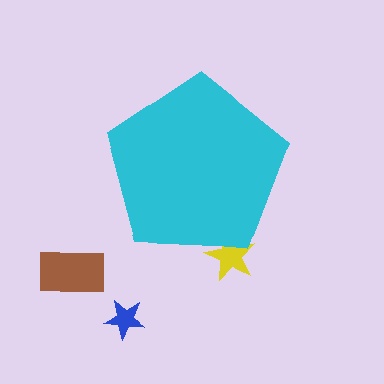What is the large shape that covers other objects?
A cyan pentagon.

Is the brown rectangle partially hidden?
No, the brown rectangle is fully visible.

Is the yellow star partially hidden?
Yes, the yellow star is partially hidden behind the cyan pentagon.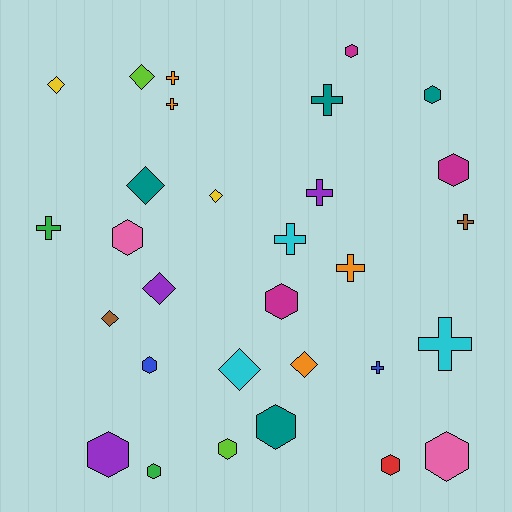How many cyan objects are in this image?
There are 3 cyan objects.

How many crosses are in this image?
There are 10 crosses.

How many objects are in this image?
There are 30 objects.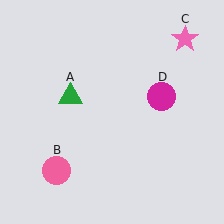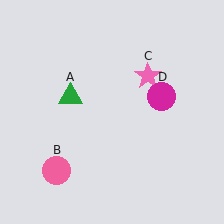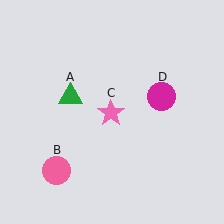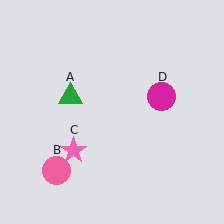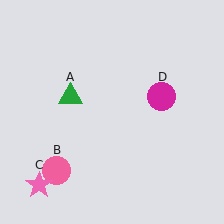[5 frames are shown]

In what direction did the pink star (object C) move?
The pink star (object C) moved down and to the left.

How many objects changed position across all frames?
1 object changed position: pink star (object C).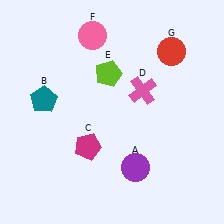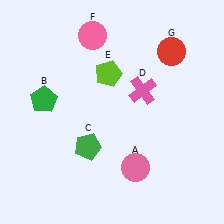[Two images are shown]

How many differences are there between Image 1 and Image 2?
There are 3 differences between the two images.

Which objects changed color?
A changed from purple to pink. B changed from teal to green. C changed from magenta to green.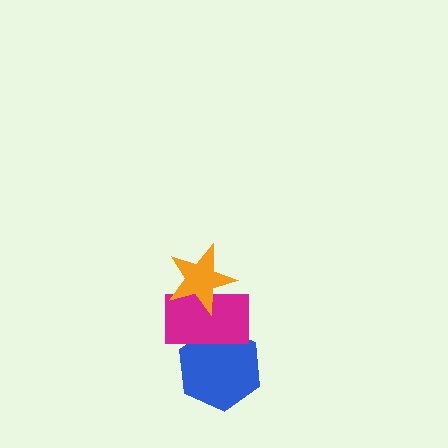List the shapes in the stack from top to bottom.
From top to bottom: the orange star, the magenta rectangle, the blue hexagon.